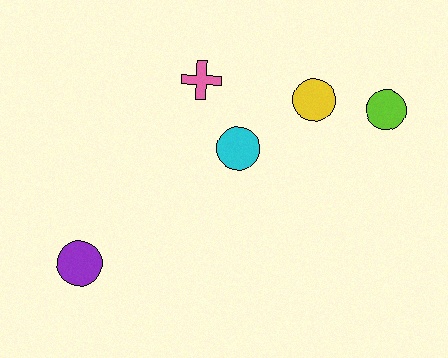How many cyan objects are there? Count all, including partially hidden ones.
There is 1 cyan object.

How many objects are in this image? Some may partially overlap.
There are 5 objects.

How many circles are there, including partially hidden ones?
There are 4 circles.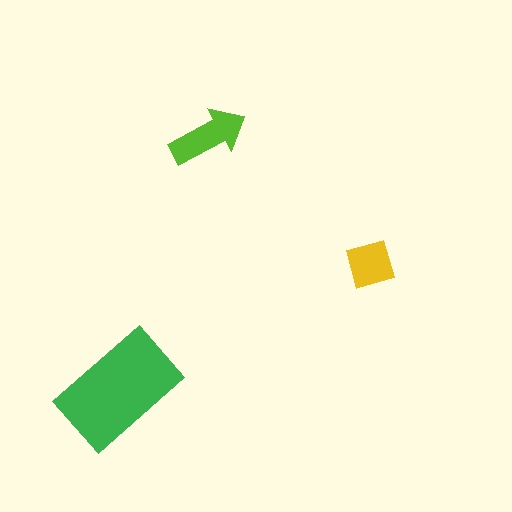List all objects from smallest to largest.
The yellow square, the lime arrow, the green rectangle.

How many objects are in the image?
There are 3 objects in the image.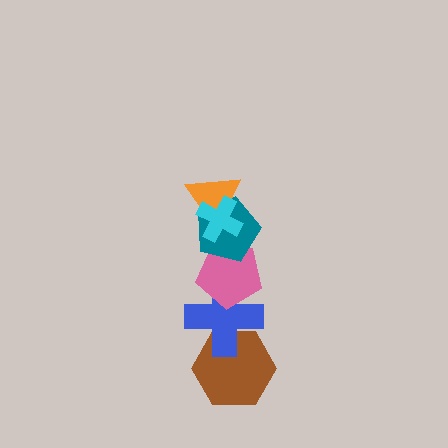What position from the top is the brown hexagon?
The brown hexagon is 6th from the top.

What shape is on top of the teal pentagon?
The orange triangle is on top of the teal pentagon.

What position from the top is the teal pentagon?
The teal pentagon is 3rd from the top.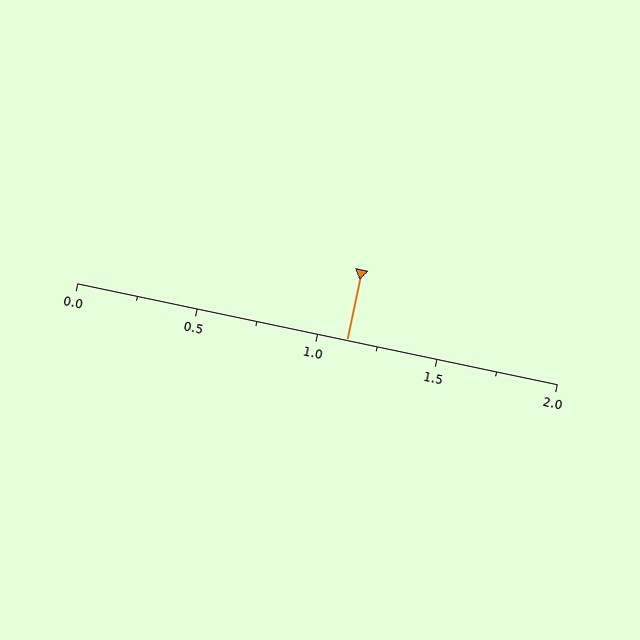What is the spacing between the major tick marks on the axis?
The major ticks are spaced 0.5 apart.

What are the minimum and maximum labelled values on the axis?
The axis runs from 0.0 to 2.0.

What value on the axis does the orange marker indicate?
The marker indicates approximately 1.12.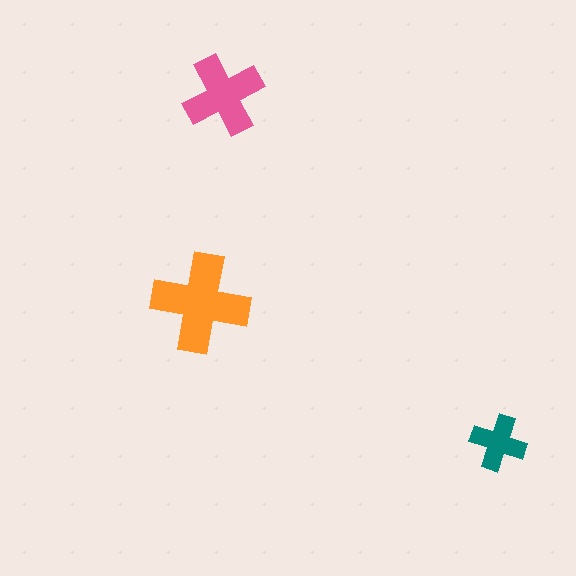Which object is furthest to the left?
The orange cross is leftmost.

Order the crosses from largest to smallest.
the orange one, the pink one, the teal one.